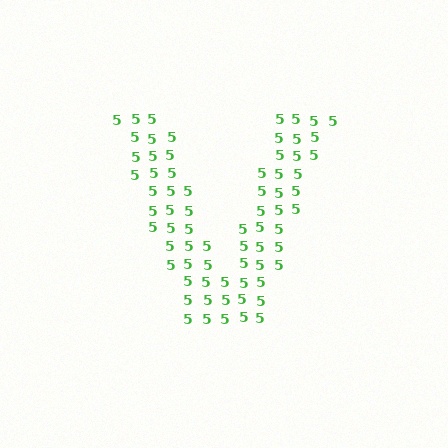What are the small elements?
The small elements are digit 5's.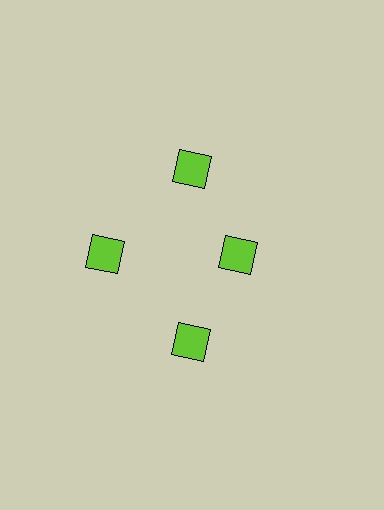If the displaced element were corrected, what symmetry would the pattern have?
It would have 4-fold rotational symmetry — the pattern would map onto itself every 90 degrees.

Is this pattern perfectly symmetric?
No. The 4 lime diamonds are arranged in a ring, but one element near the 3 o'clock position is pulled inward toward the center, breaking the 4-fold rotational symmetry.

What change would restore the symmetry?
The symmetry would be restored by moving it outward, back onto the ring so that all 4 diamonds sit at equal angles and equal distance from the center.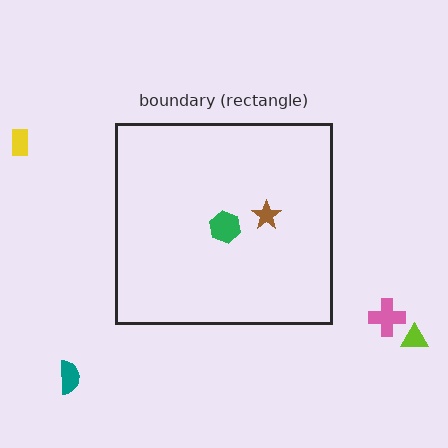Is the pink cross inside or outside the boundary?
Outside.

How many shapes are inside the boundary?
2 inside, 4 outside.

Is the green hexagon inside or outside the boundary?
Inside.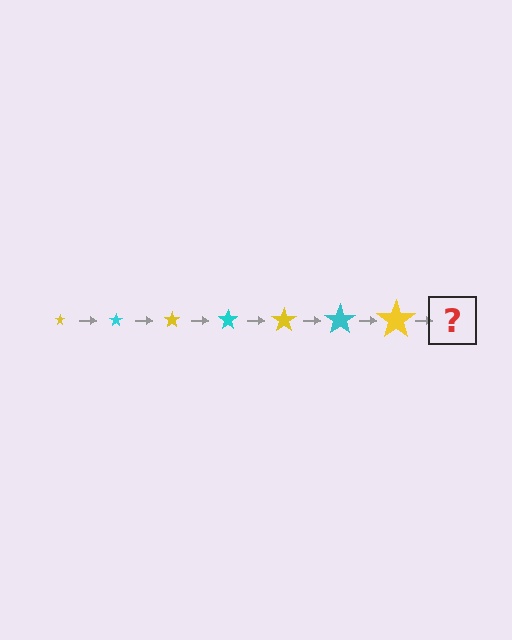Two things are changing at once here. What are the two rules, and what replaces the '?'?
The two rules are that the star grows larger each step and the color cycles through yellow and cyan. The '?' should be a cyan star, larger than the previous one.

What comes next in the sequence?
The next element should be a cyan star, larger than the previous one.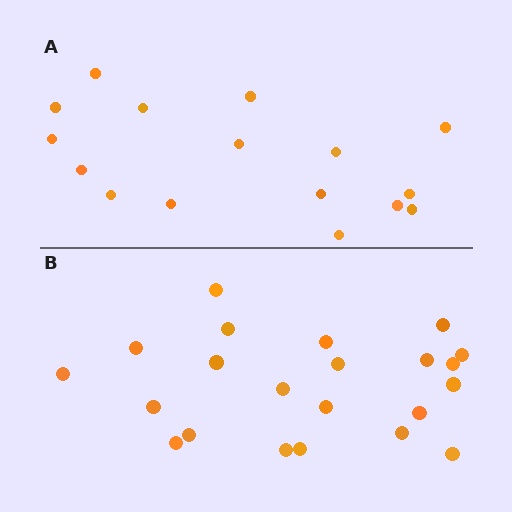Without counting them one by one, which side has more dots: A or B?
Region B (the bottom region) has more dots.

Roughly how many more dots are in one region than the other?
Region B has about 6 more dots than region A.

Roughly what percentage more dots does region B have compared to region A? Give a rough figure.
About 40% more.